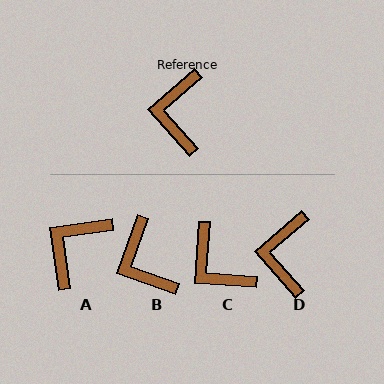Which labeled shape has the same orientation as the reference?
D.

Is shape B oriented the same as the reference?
No, it is off by about 29 degrees.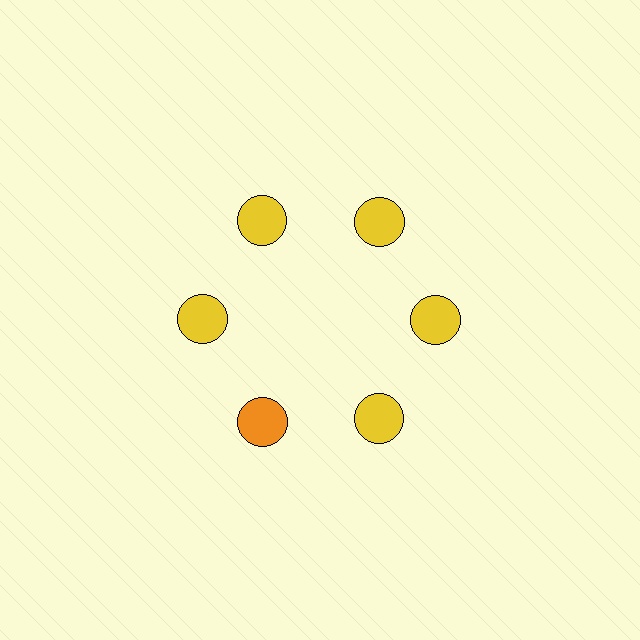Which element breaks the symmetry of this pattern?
The orange circle at roughly the 7 o'clock position breaks the symmetry. All other shapes are yellow circles.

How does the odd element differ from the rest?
It has a different color: orange instead of yellow.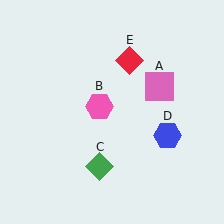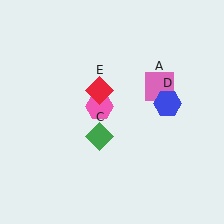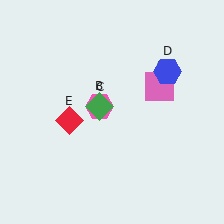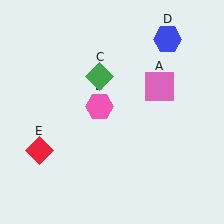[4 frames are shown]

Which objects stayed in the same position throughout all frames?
Pink square (object A) and pink hexagon (object B) remained stationary.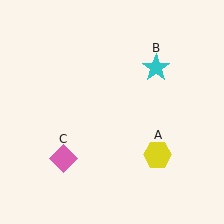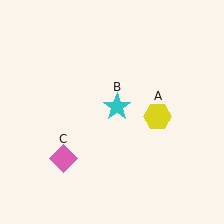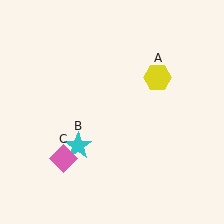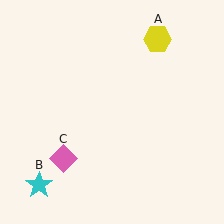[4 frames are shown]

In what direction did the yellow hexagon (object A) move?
The yellow hexagon (object A) moved up.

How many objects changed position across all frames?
2 objects changed position: yellow hexagon (object A), cyan star (object B).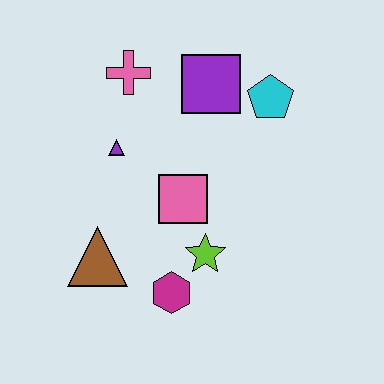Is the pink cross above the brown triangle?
Yes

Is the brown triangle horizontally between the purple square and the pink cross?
No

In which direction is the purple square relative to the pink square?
The purple square is above the pink square.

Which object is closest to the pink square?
The lime star is closest to the pink square.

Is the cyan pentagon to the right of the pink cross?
Yes